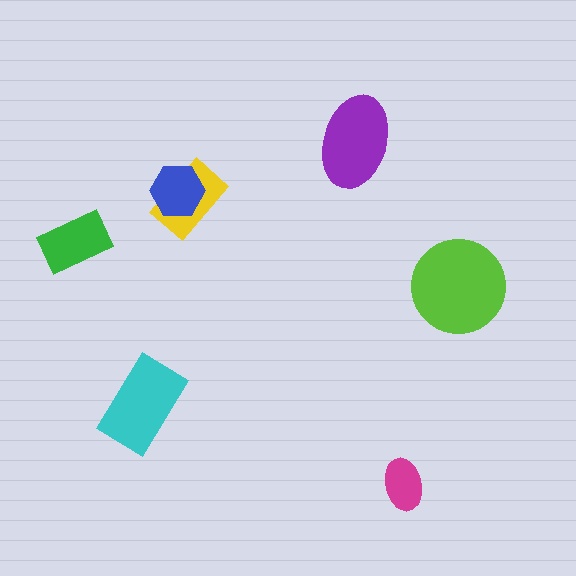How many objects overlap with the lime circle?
0 objects overlap with the lime circle.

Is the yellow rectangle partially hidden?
Yes, it is partially covered by another shape.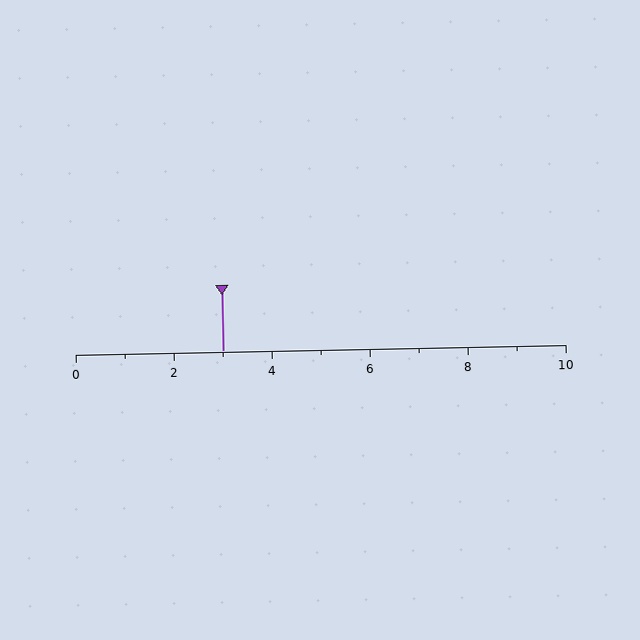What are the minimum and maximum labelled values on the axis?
The axis runs from 0 to 10.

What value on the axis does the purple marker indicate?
The marker indicates approximately 3.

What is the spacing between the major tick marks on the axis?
The major ticks are spaced 2 apart.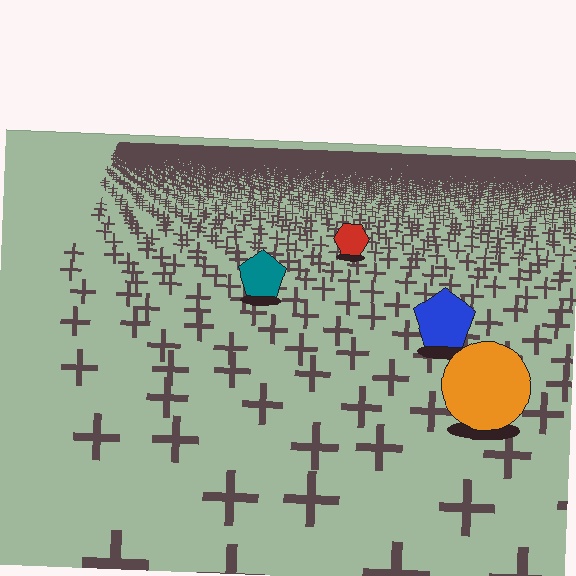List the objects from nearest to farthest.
From nearest to farthest: the orange circle, the blue pentagon, the teal pentagon, the red hexagon.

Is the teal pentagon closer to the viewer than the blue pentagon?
No. The blue pentagon is closer — you can tell from the texture gradient: the ground texture is coarser near it.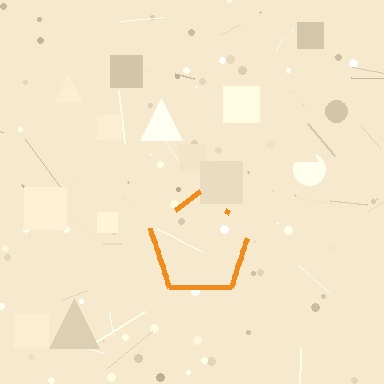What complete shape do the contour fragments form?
The contour fragments form a pentagon.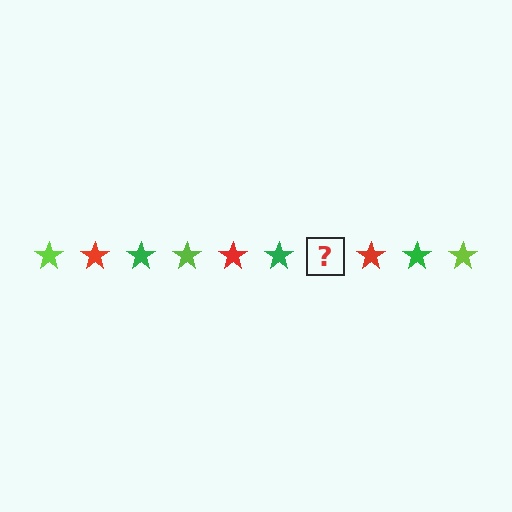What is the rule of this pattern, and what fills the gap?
The rule is that the pattern cycles through lime, red, green stars. The gap should be filled with a lime star.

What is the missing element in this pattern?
The missing element is a lime star.